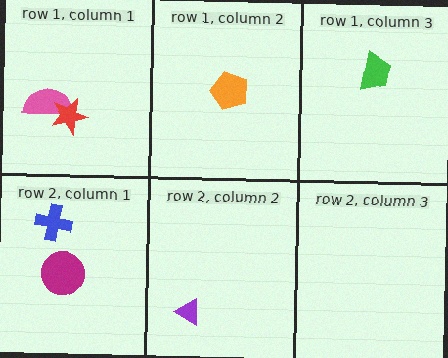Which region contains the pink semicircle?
The row 1, column 1 region.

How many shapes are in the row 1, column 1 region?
2.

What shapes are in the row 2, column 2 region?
The purple triangle.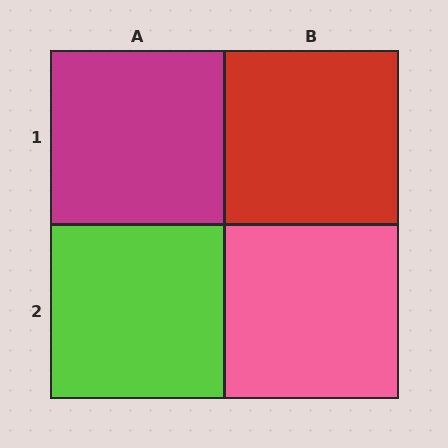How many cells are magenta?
1 cell is magenta.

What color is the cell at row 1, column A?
Magenta.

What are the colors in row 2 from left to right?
Lime, pink.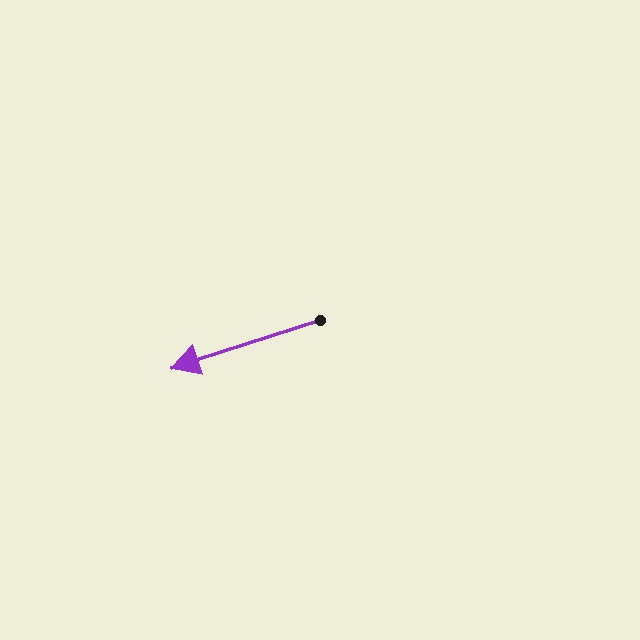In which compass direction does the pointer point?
West.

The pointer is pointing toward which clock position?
Roughly 8 o'clock.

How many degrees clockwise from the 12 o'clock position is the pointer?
Approximately 252 degrees.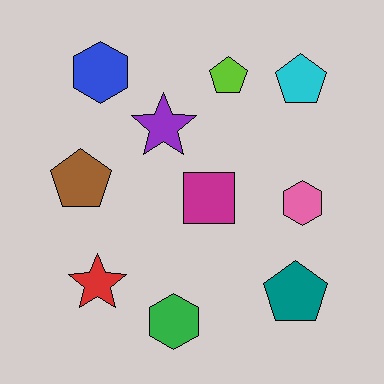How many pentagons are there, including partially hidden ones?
There are 4 pentagons.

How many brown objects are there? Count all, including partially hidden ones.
There is 1 brown object.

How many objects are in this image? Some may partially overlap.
There are 10 objects.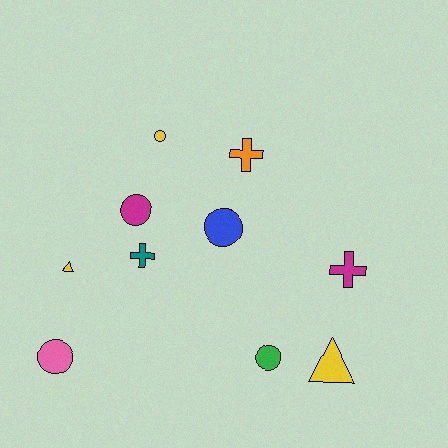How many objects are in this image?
There are 10 objects.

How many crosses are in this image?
There are 3 crosses.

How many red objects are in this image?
There are no red objects.